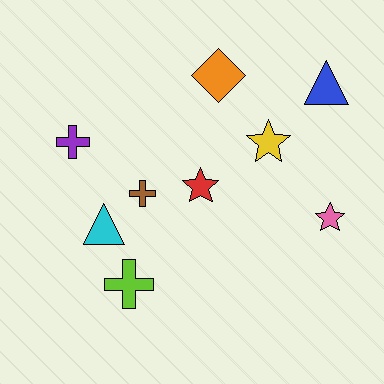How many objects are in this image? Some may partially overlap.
There are 9 objects.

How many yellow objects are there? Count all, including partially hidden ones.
There is 1 yellow object.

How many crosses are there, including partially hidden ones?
There are 3 crosses.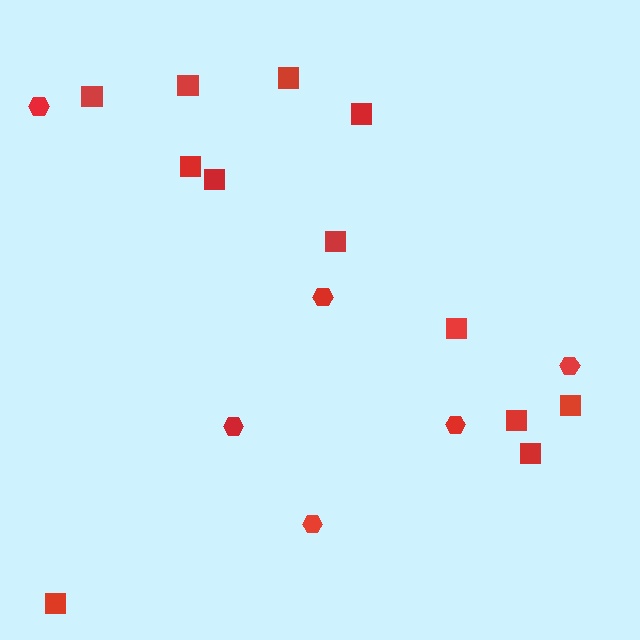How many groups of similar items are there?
There are 2 groups: one group of hexagons (6) and one group of squares (12).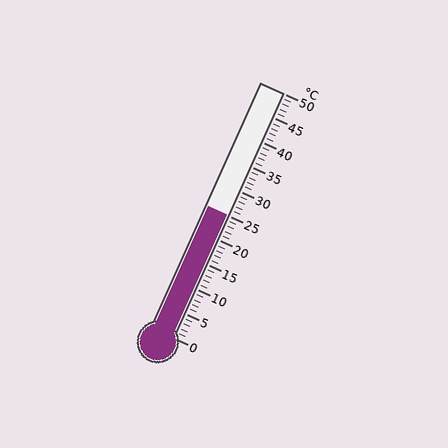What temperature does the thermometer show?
The thermometer shows approximately 25°C.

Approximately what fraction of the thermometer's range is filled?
The thermometer is filled to approximately 50% of its range.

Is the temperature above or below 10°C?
The temperature is above 10°C.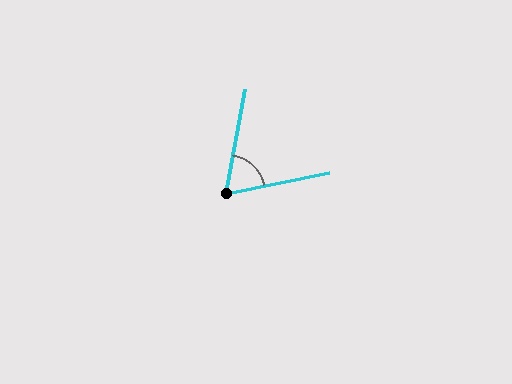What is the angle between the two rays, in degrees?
Approximately 69 degrees.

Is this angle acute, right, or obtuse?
It is acute.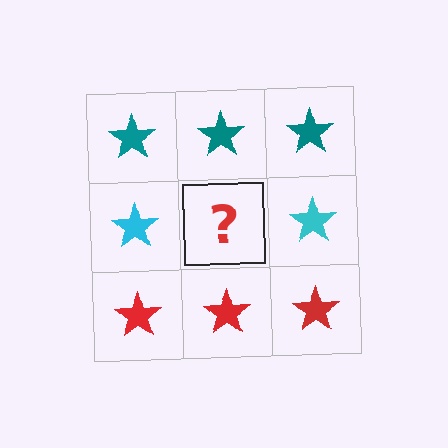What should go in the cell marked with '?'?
The missing cell should contain a cyan star.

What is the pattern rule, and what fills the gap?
The rule is that each row has a consistent color. The gap should be filled with a cyan star.